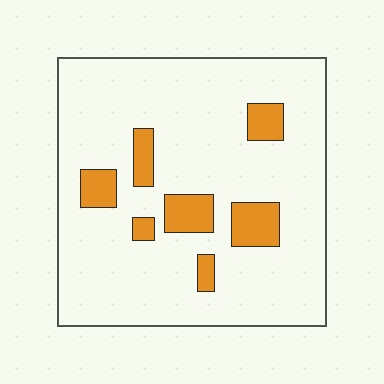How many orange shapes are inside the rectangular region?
7.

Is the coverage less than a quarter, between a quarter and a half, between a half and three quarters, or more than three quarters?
Less than a quarter.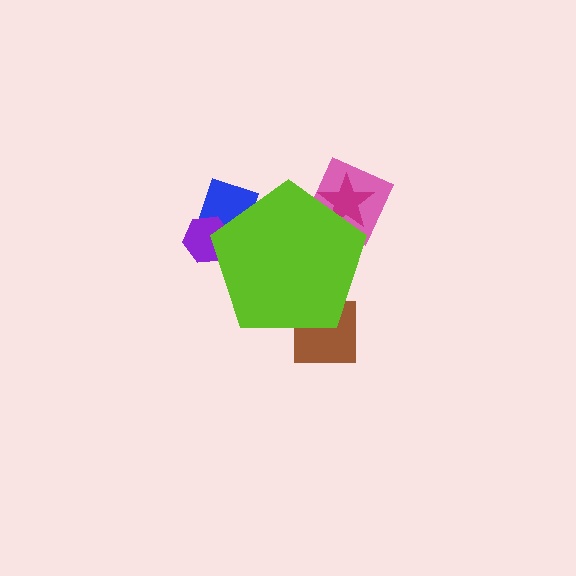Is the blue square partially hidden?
Yes, the blue square is partially hidden behind the lime pentagon.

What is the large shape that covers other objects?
A lime pentagon.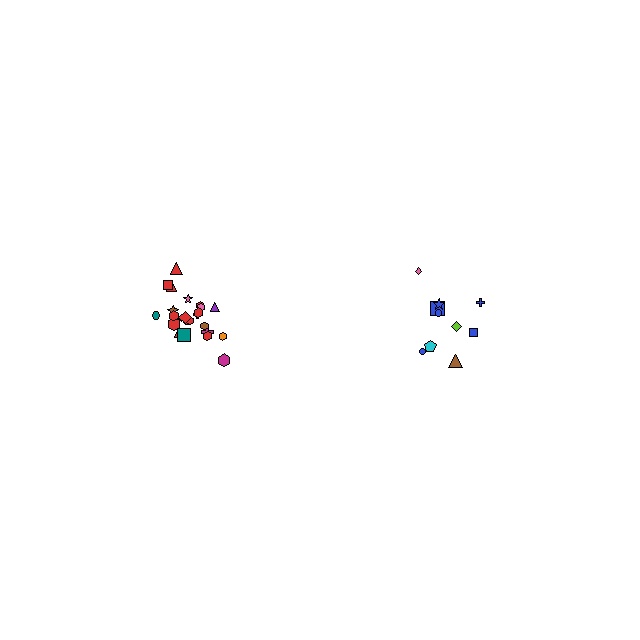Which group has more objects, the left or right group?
The left group.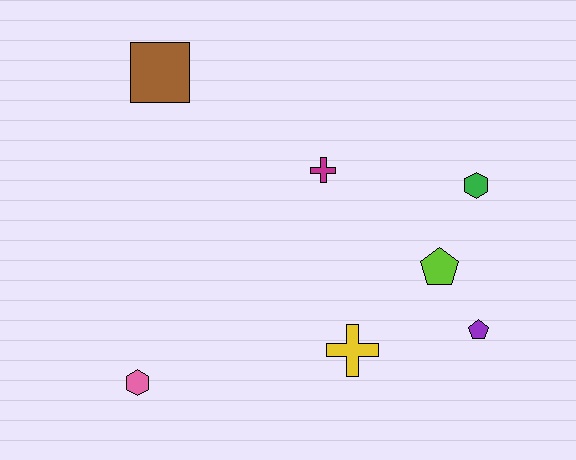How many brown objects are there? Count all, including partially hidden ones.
There is 1 brown object.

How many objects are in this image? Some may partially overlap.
There are 7 objects.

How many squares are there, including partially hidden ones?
There is 1 square.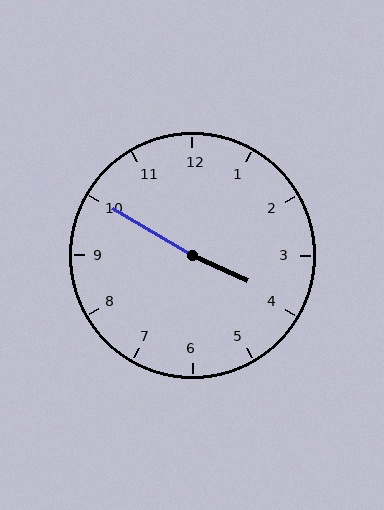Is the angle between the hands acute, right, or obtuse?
It is obtuse.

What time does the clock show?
3:50.